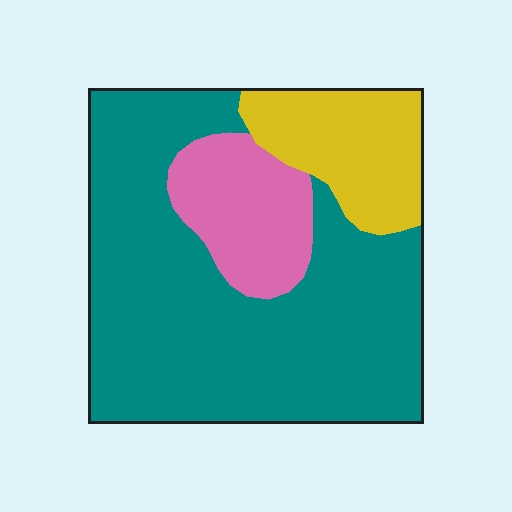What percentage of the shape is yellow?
Yellow covers 17% of the shape.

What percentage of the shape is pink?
Pink takes up less than a quarter of the shape.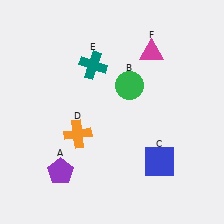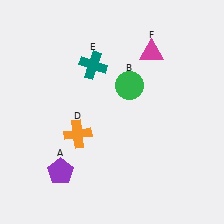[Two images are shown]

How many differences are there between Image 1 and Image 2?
There is 1 difference between the two images.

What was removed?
The blue square (C) was removed in Image 2.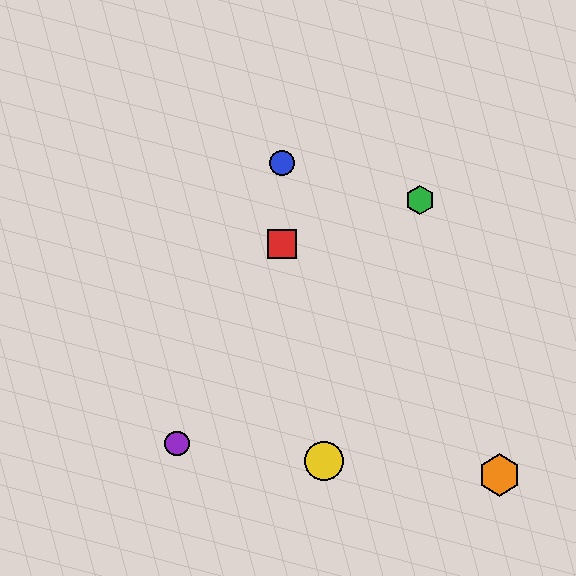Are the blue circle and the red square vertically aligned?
Yes, both are at x≈282.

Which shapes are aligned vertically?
The red square, the blue circle are aligned vertically.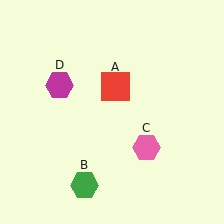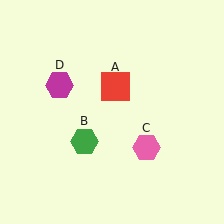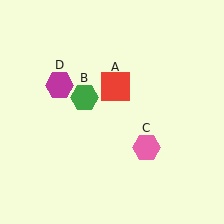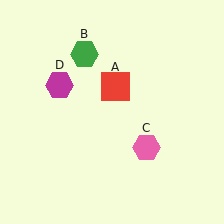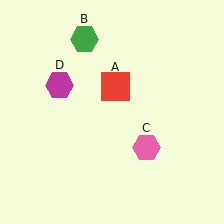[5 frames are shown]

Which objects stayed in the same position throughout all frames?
Red square (object A) and pink hexagon (object C) and magenta hexagon (object D) remained stationary.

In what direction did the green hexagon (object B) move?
The green hexagon (object B) moved up.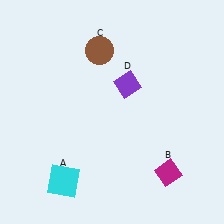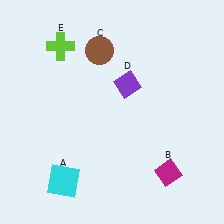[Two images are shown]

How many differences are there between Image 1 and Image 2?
There is 1 difference between the two images.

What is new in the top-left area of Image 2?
A lime cross (E) was added in the top-left area of Image 2.